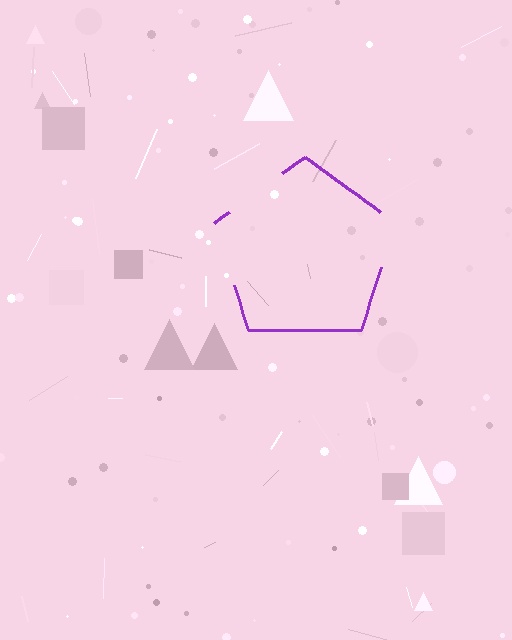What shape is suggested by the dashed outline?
The dashed outline suggests a pentagon.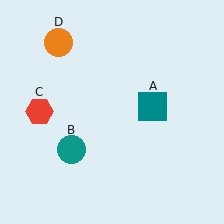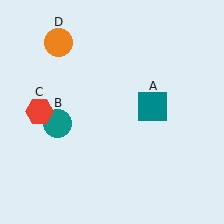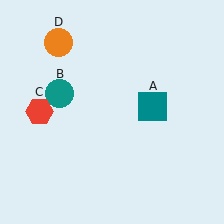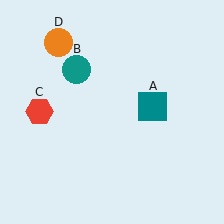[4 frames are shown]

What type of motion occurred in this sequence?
The teal circle (object B) rotated clockwise around the center of the scene.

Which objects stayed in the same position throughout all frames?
Teal square (object A) and red hexagon (object C) and orange circle (object D) remained stationary.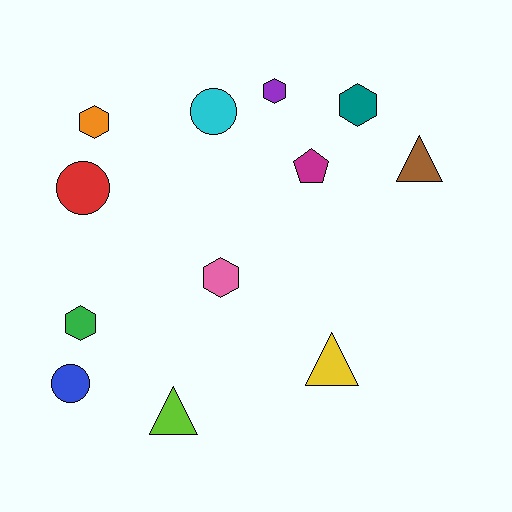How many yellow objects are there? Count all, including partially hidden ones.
There is 1 yellow object.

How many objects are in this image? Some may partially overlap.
There are 12 objects.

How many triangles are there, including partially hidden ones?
There are 3 triangles.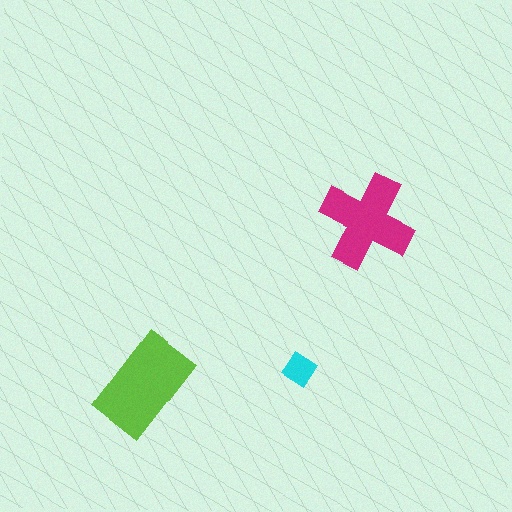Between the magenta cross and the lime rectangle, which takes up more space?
The lime rectangle.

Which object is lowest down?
The lime rectangle is bottommost.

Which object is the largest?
The lime rectangle.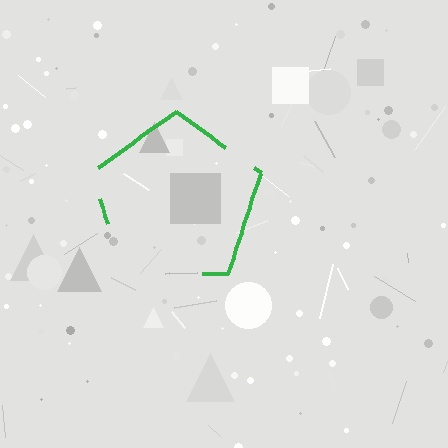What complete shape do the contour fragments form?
The contour fragments form a pentagon.